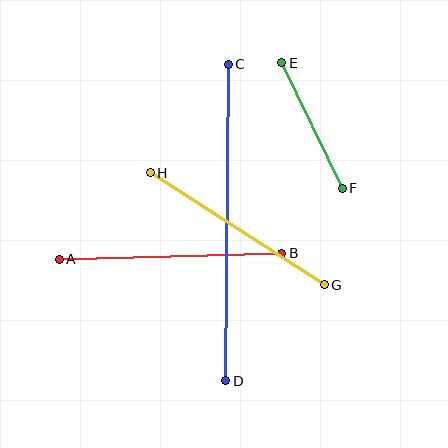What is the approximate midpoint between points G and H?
The midpoint is at approximately (237, 229) pixels.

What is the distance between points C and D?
The distance is approximately 316 pixels.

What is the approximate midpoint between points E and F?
The midpoint is at approximately (312, 126) pixels.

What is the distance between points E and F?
The distance is approximately 139 pixels.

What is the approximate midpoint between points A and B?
The midpoint is at approximately (171, 256) pixels.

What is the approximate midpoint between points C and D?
The midpoint is at approximately (227, 223) pixels.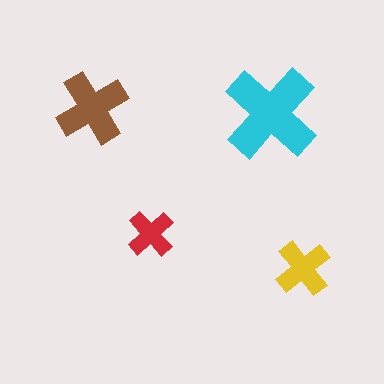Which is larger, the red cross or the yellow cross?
The yellow one.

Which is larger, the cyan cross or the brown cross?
The cyan one.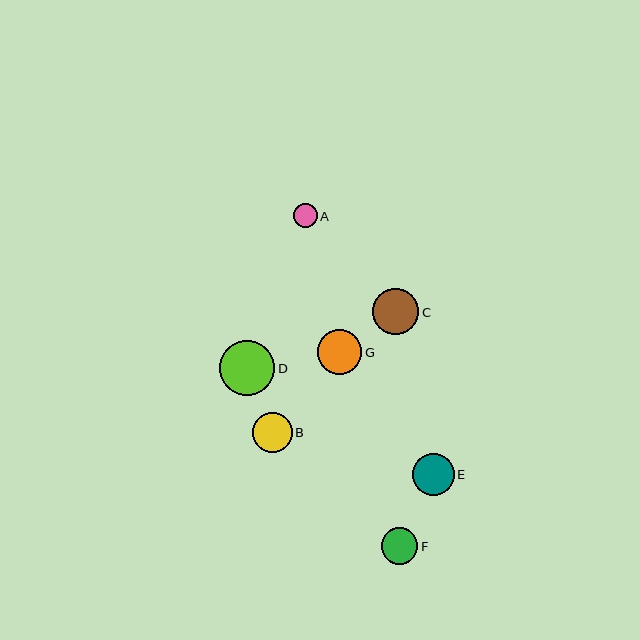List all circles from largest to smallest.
From largest to smallest: D, C, G, E, B, F, A.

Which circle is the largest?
Circle D is the largest with a size of approximately 56 pixels.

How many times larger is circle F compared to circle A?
Circle F is approximately 1.5 times the size of circle A.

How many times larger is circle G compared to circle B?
Circle G is approximately 1.1 times the size of circle B.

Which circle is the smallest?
Circle A is the smallest with a size of approximately 24 pixels.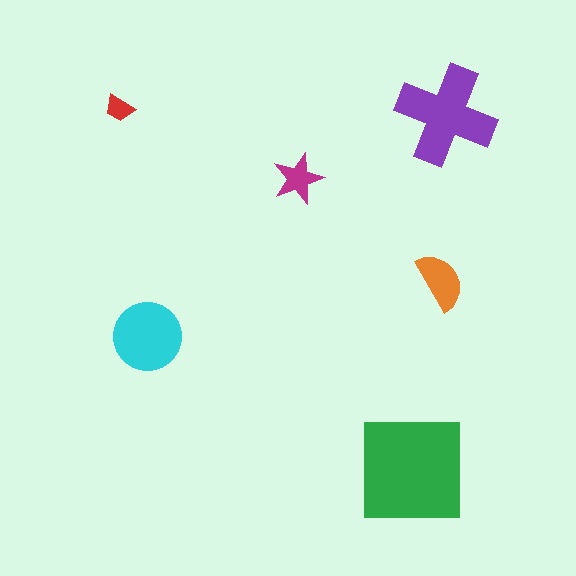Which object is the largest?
The green square.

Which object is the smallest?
The red trapezoid.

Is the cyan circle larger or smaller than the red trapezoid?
Larger.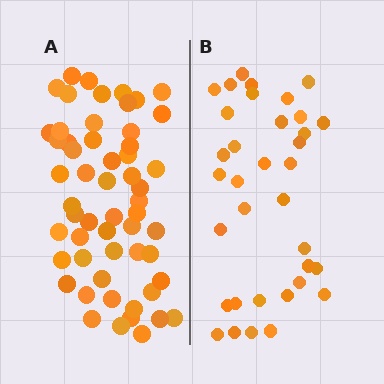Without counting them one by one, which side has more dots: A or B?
Region A (the left region) has more dots.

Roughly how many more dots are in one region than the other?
Region A has approximately 20 more dots than region B.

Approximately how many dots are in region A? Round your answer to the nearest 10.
About 60 dots. (The exact count is 56, which rounds to 60.)